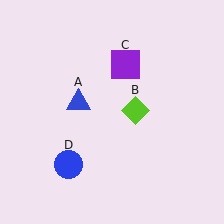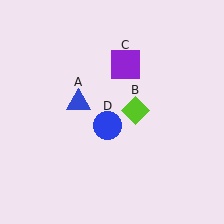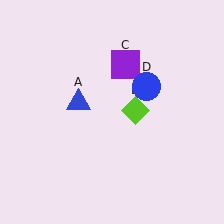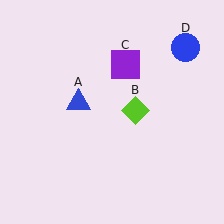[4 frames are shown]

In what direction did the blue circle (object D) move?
The blue circle (object D) moved up and to the right.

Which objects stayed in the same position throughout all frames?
Blue triangle (object A) and lime diamond (object B) and purple square (object C) remained stationary.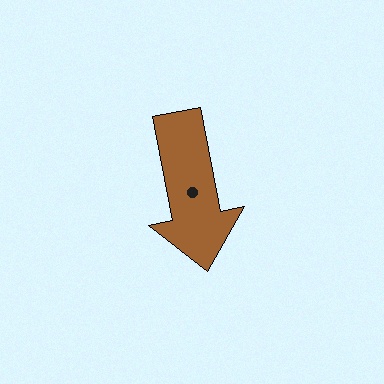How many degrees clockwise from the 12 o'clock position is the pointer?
Approximately 169 degrees.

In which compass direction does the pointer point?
South.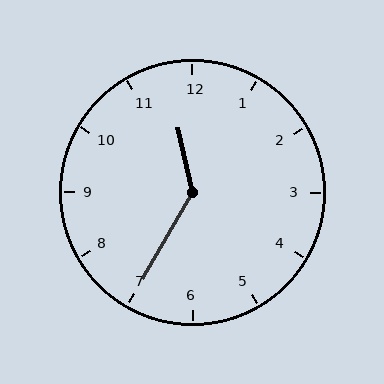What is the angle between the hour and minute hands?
Approximately 138 degrees.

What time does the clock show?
11:35.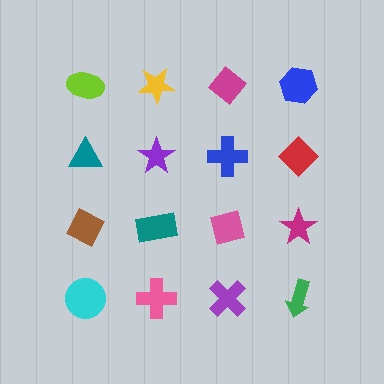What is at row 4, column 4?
A green arrow.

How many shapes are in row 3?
4 shapes.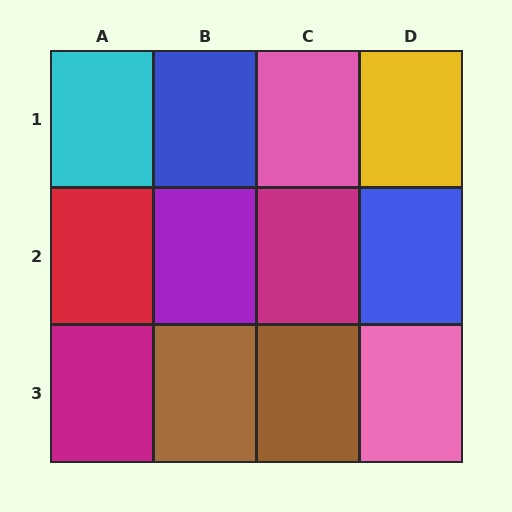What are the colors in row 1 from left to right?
Cyan, blue, pink, yellow.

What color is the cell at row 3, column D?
Pink.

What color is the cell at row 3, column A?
Magenta.